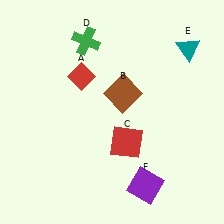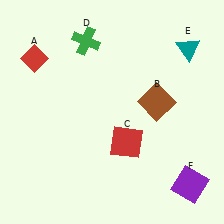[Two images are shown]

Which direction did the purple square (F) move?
The purple square (F) moved right.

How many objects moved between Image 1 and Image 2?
3 objects moved between the two images.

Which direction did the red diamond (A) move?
The red diamond (A) moved left.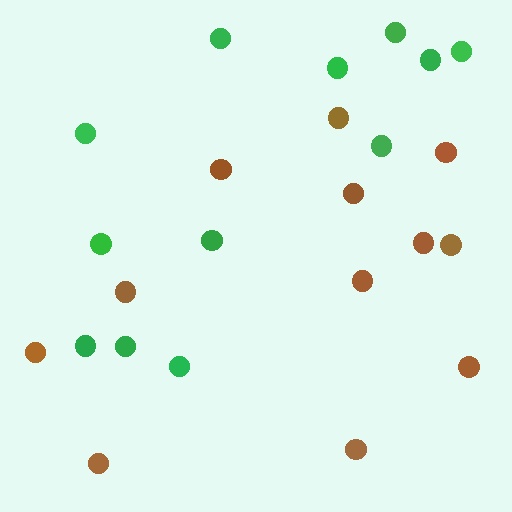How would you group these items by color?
There are 2 groups: one group of brown circles (12) and one group of green circles (12).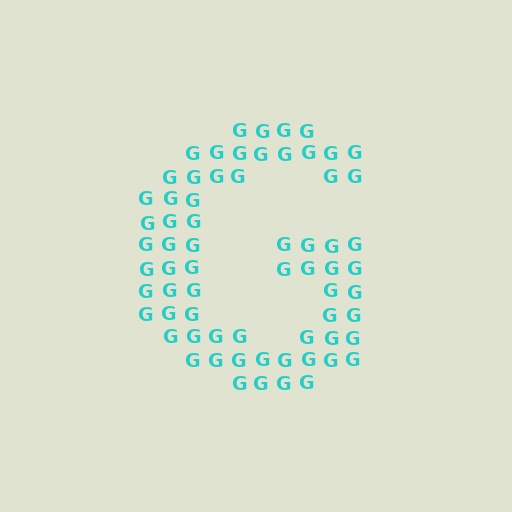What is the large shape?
The large shape is the letter G.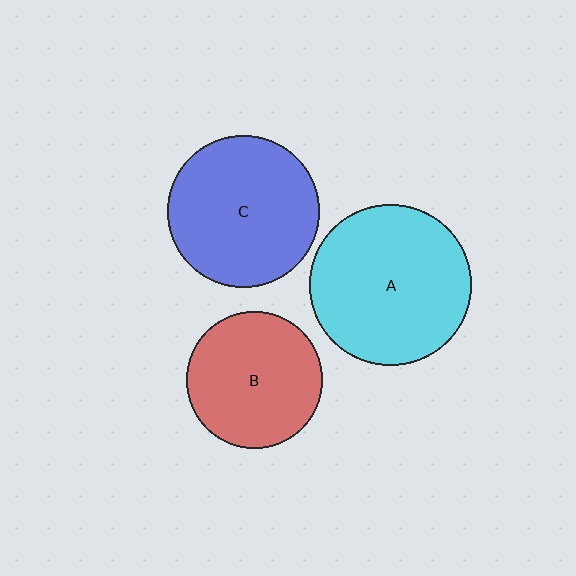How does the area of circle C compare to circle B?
Approximately 1.2 times.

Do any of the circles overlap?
No, none of the circles overlap.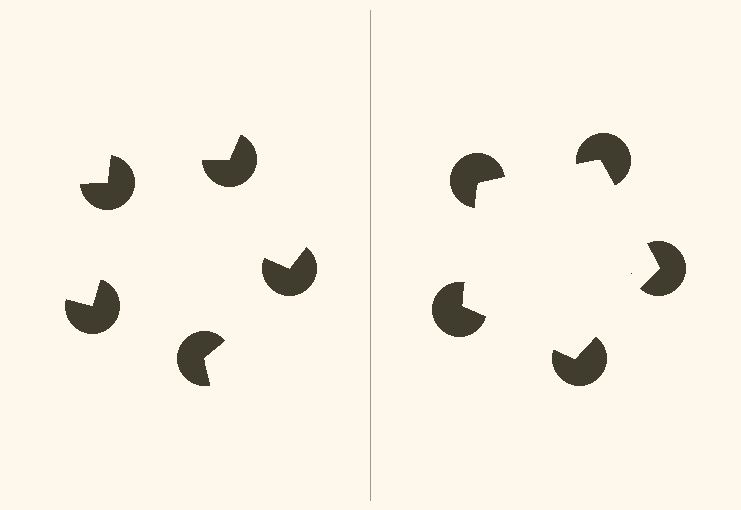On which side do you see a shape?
An illusory pentagon appears on the right side. On the left side the wedge cuts are rotated, so no coherent shape forms.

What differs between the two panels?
The pac-man discs are positioned identically on both sides; only the wedge orientations differ. On the right they align to a pentagon; on the left they are misaligned.